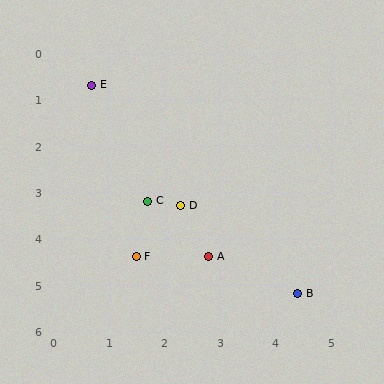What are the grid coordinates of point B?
Point B is at approximately (4.4, 5.2).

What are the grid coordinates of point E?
Point E is at approximately (0.7, 0.7).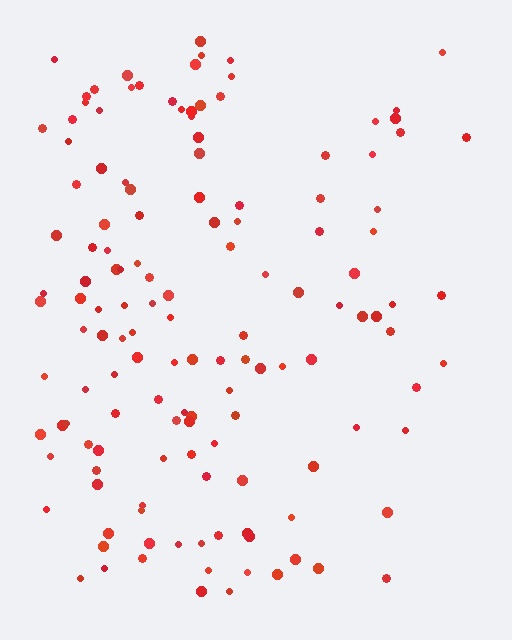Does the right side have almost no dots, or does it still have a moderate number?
Still a moderate number, just noticeably fewer than the left.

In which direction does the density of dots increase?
From right to left, with the left side densest.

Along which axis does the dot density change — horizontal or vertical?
Horizontal.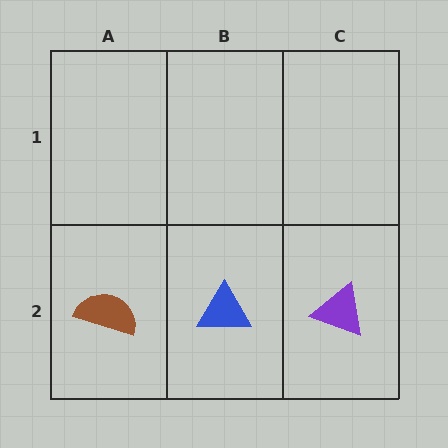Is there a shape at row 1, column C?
No, that cell is empty.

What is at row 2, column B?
A blue triangle.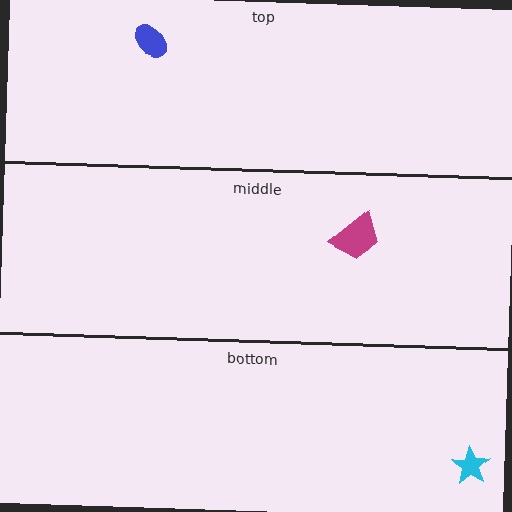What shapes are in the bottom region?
The cyan star.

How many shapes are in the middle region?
1.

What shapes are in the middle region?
The magenta trapezoid.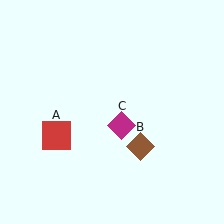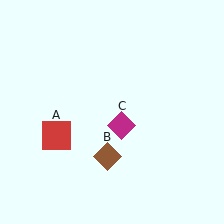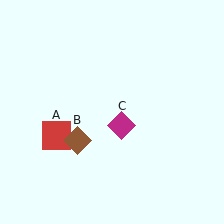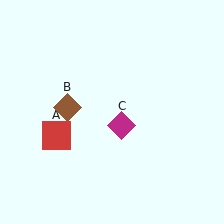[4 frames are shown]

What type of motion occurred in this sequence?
The brown diamond (object B) rotated clockwise around the center of the scene.